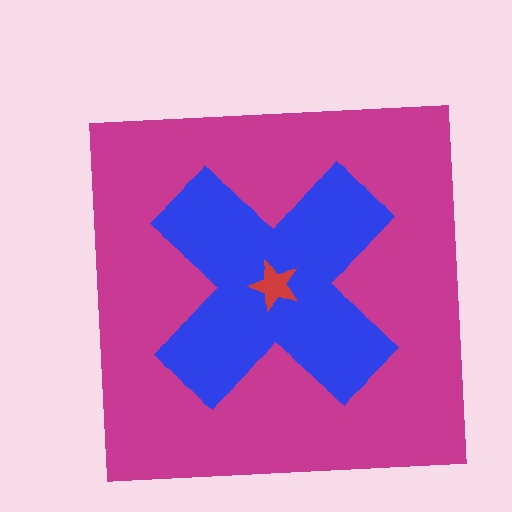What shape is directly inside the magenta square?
The blue cross.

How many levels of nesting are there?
3.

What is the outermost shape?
The magenta square.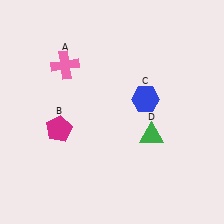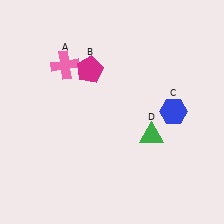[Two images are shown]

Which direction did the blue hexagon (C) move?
The blue hexagon (C) moved right.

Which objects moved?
The objects that moved are: the magenta pentagon (B), the blue hexagon (C).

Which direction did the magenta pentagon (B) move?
The magenta pentagon (B) moved up.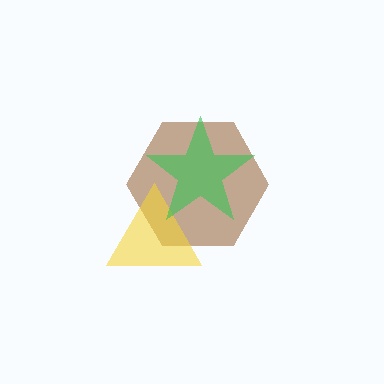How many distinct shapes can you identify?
There are 3 distinct shapes: a brown hexagon, a yellow triangle, a green star.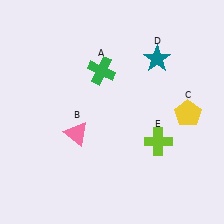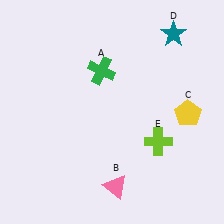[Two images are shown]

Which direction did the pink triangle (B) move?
The pink triangle (B) moved down.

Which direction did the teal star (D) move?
The teal star (D) moved up.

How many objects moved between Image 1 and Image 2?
2 objects moved between the two images.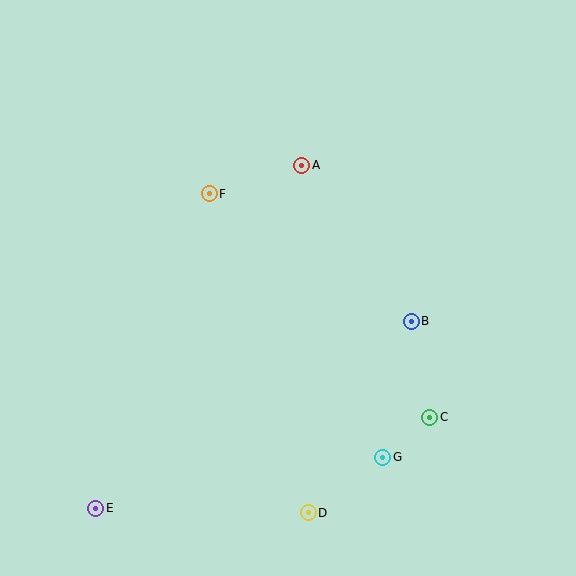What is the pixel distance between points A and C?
The distance between A and C is 283 pixels.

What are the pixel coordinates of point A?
Point A is at (302, 165).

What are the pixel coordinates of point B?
Point B is at (411, 321).